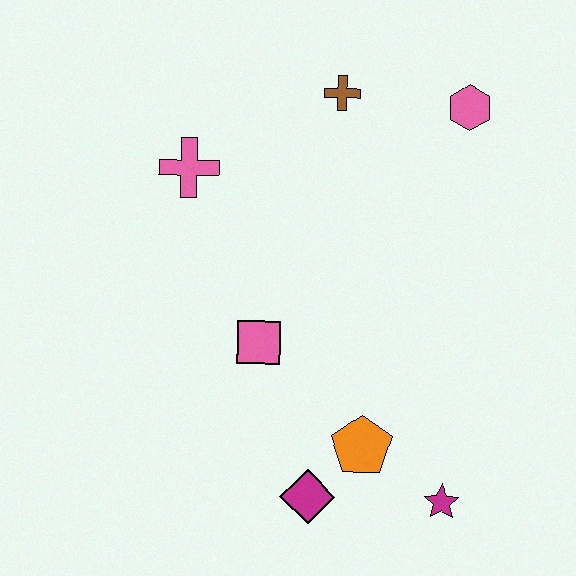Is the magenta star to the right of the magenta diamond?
Yes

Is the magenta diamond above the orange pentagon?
No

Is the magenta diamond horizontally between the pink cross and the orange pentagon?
Yes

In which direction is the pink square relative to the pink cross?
The pink square is below the pink cross.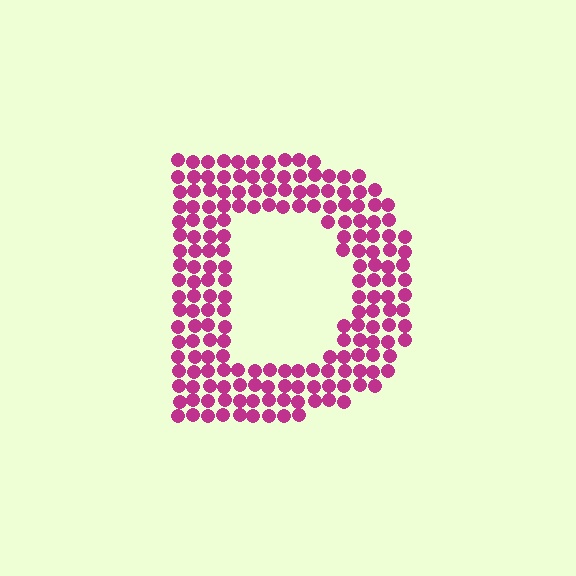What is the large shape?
The large shape is the letter D.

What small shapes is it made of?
It is made of small circles.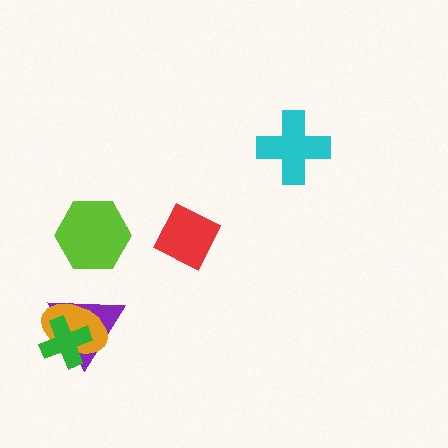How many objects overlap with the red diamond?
0 objects overlap with the red diamond.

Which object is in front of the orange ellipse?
The green cross is in front of the orange ellipse.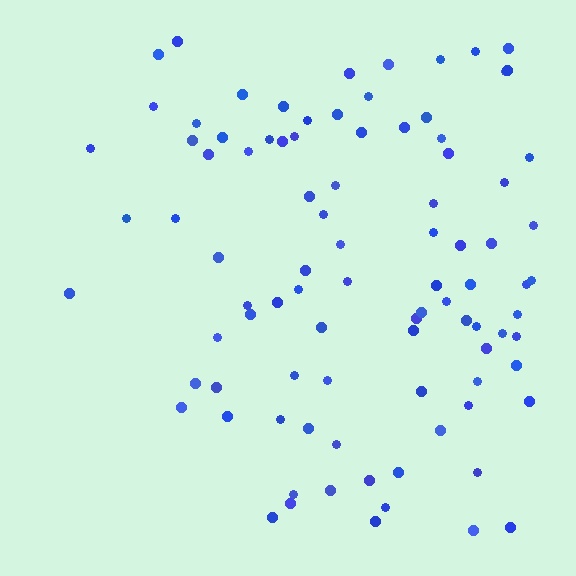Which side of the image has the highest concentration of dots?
The right.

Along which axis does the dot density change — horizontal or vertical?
Horizontal.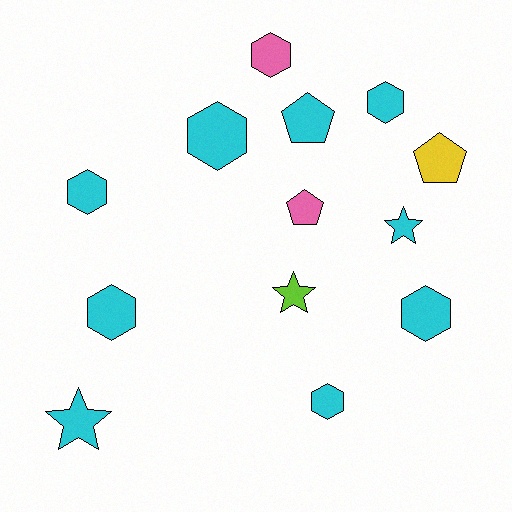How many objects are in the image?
There are 13 objects.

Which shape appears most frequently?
Hexagon, with 7 objects.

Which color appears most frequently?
Cyan, with 9 objects.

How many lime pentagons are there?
There are no lime pentagons.